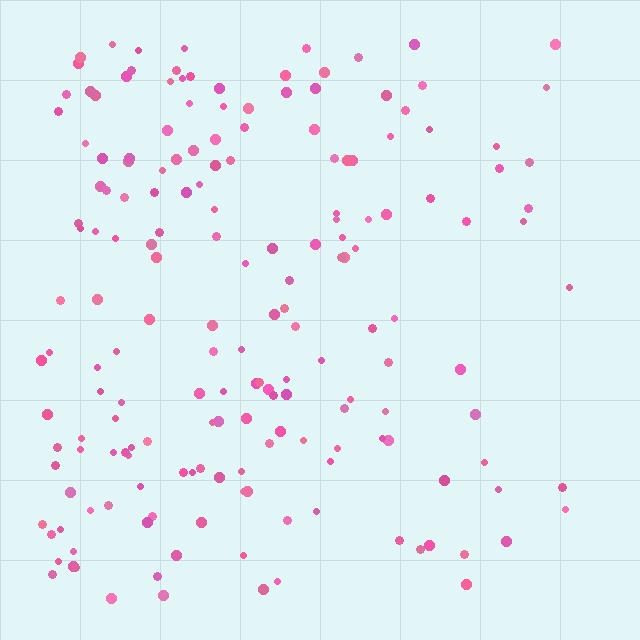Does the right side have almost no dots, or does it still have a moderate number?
Still a moderate number, just noticeably fewer than the left.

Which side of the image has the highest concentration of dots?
The left.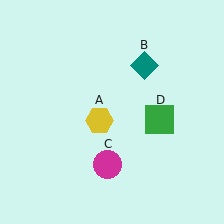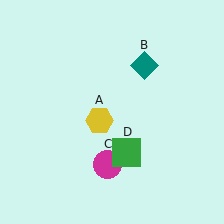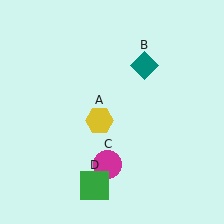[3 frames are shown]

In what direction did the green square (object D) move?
The green square (object D) moved down and to the left.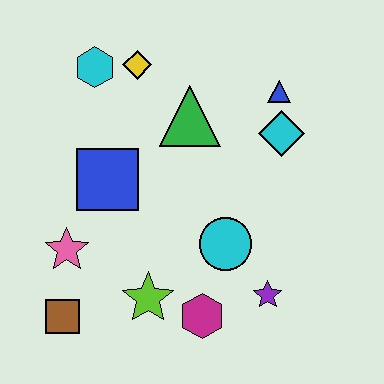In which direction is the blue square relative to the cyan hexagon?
The blue square is below the cyan hexagon.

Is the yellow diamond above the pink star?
Yes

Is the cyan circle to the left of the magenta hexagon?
No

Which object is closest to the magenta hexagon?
The lime star is closest to the magenta hexagon.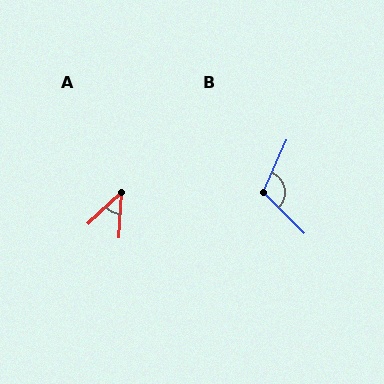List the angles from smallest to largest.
A (44°), B (111°).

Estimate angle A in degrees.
Approximately 44 degrees.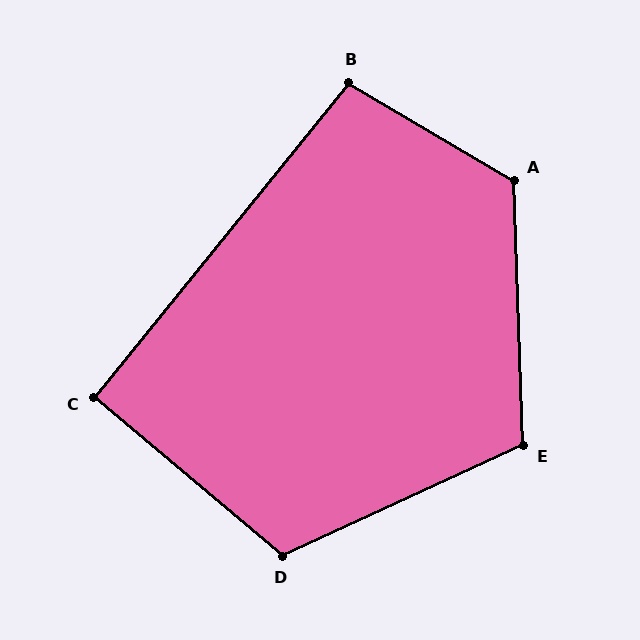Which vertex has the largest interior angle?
A, at approximately 123 degrees.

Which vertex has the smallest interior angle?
C, at approximately 91 degrees.